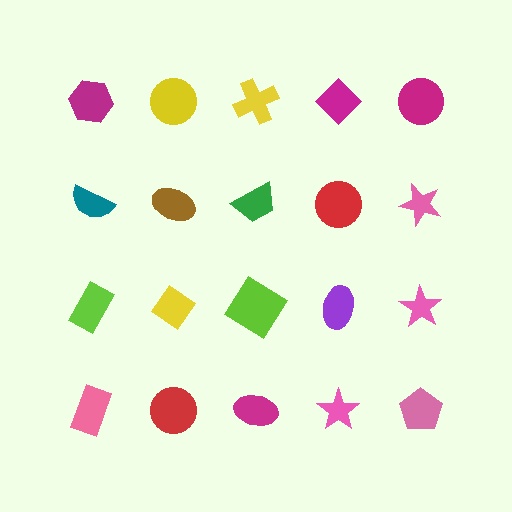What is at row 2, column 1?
A teal semicircle.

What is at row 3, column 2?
A yellow diamond.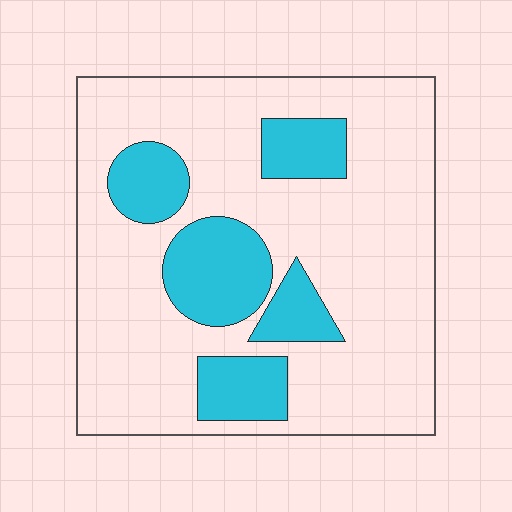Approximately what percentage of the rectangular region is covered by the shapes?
Approximately 25%.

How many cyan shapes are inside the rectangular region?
5.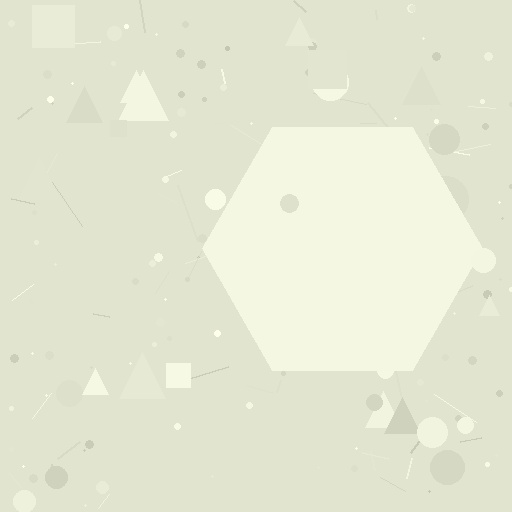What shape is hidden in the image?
A hexagon is hidden in the image.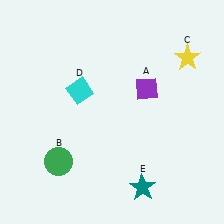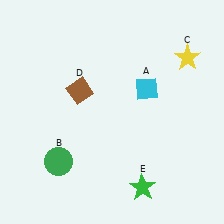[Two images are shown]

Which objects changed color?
A changed from purple to cyan. D changed from cyan to brown. E changed from teal to green.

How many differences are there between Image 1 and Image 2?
There are 3 differences between the two images.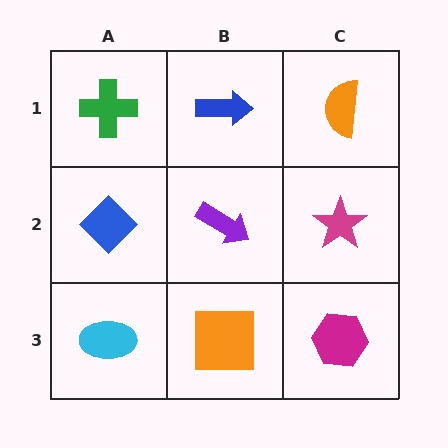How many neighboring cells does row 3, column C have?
2.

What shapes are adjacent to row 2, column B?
A blue arrow (row 1, column B), an orange square (row 3, column B), a blue diamond (row 2, column A), a magenta star (row 2, column C).